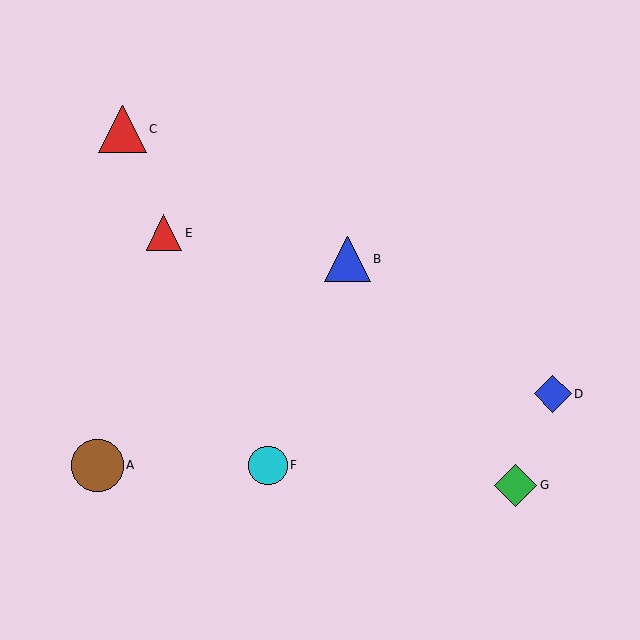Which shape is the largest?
The brown circle (labeled A) is the largest.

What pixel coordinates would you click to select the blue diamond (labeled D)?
Click at (553, 394) to select the blue diamond D.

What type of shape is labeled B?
Shape B is a blue triangle.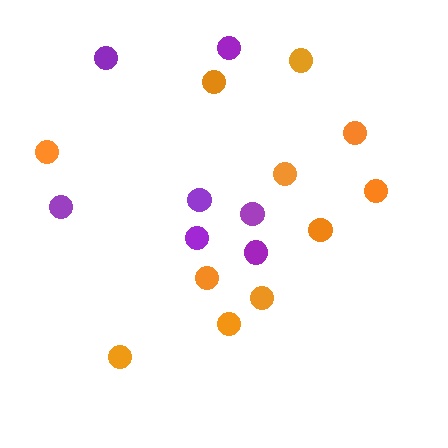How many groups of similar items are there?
There are 2 groups: one group of orange circles (11) and one group of purple circles (7).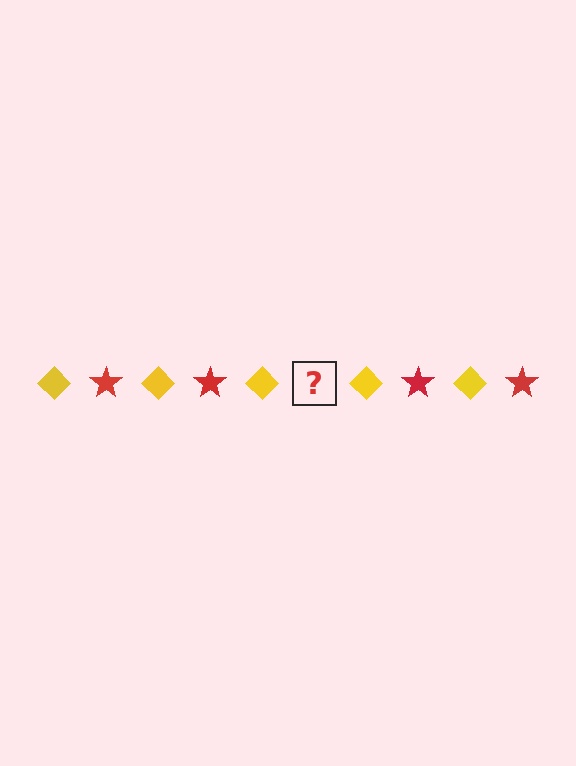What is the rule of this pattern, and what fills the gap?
The rule is that the pattern alternates between yellow diamond and red star. The gap should be filled with a red star.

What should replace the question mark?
The question mark should be replaced with a red star.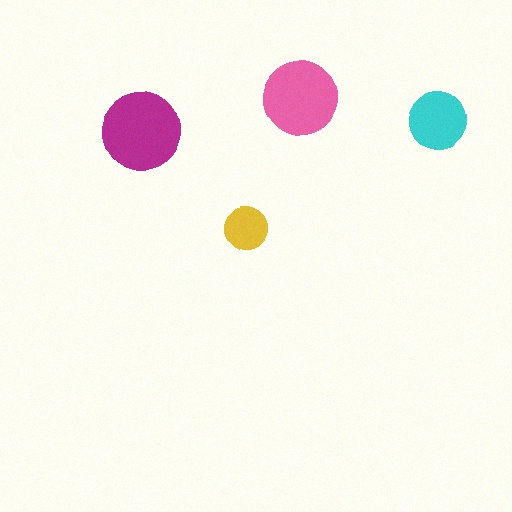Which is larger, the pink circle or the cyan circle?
The pink one.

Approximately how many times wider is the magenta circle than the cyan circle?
About 1.5 times wider.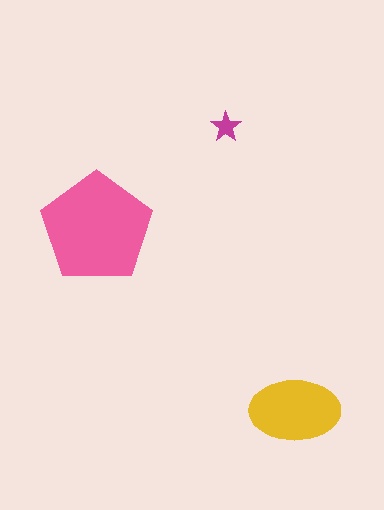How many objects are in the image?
There are 3 objects in the image.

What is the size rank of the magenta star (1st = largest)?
3rd.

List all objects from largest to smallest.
The pink pentagon, the yellow ellipse, the magenta star.